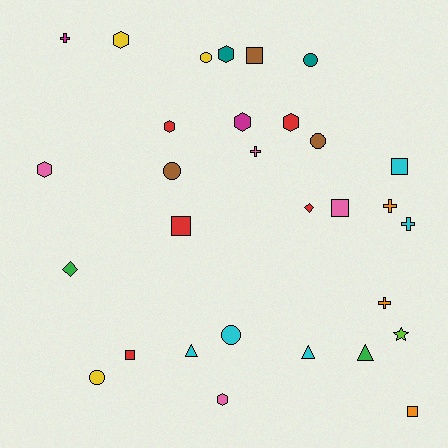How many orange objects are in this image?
There are 3 orange objects.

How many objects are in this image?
There are 30 objects.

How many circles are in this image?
There are 6 circles.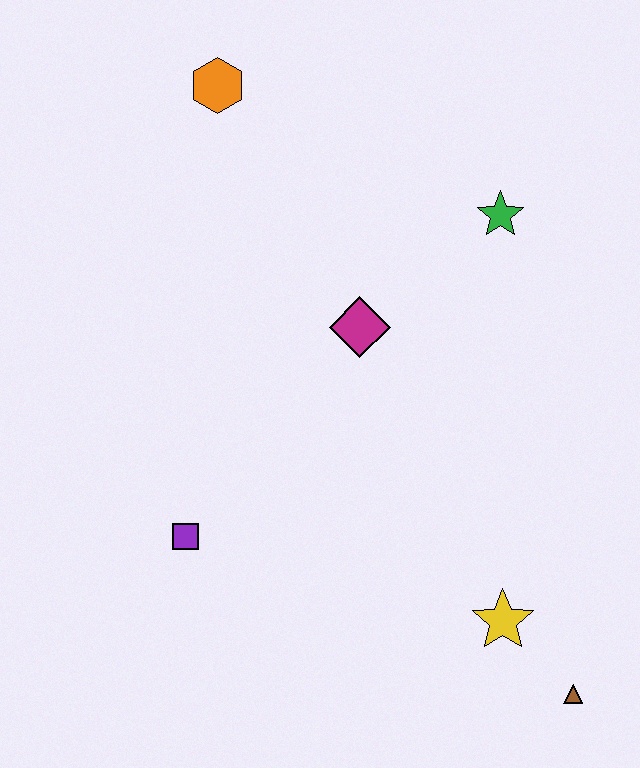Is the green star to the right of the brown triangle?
No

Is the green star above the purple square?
Yes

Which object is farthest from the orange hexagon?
The brown triangle is farthest from the orange hexagon.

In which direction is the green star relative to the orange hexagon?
The green star is to the right of the orange hexagon.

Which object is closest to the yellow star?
The brown triangle is closest to the yellow star.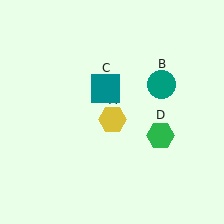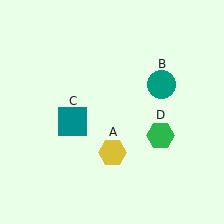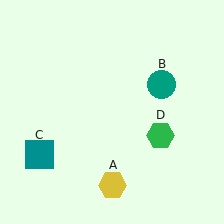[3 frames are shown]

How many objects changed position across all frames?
2 objects changed position: yellow hexagon (object A), teal square (object C).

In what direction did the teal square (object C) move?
The teal square (object C) moved down and to the left.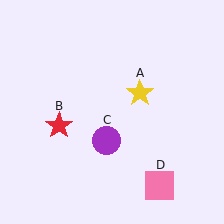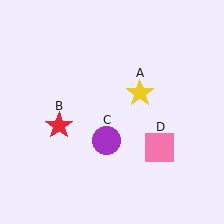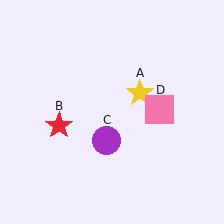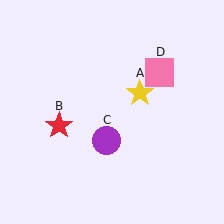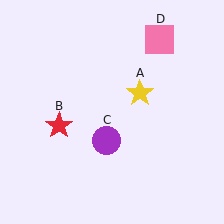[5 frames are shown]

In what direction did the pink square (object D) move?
The pink square (object D) moved up.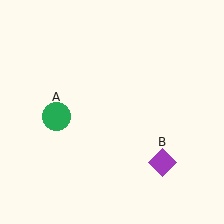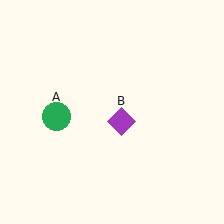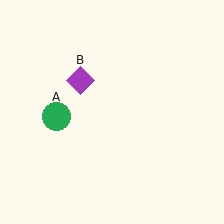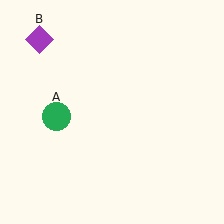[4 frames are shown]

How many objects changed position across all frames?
1 object changed position: purple diamond (object B).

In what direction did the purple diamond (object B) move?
The purple diamond (object B) moved up and to the left.